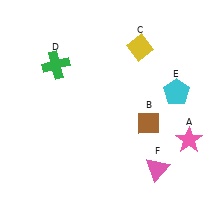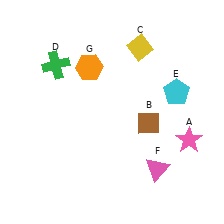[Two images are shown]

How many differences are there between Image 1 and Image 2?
There is 1 difference between the two images.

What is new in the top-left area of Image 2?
An orange hexagon (G) was added in the top-left area of Image 2.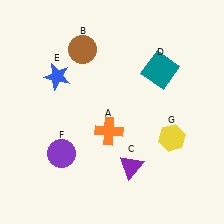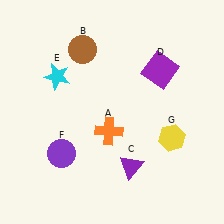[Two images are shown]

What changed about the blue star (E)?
In Image 1, E is blue. In Image 2, it changed to cyan.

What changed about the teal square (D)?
In Image 1, D is teal. In Image 2, it changed to purple.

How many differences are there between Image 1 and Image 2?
There are 2 differences between the two images.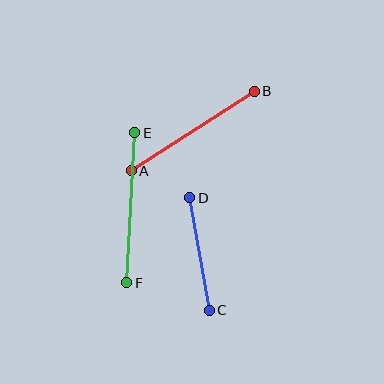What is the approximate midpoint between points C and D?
The midpoint is at approximately (199, 254) pixels.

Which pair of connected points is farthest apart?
Points E and F are farthest apart.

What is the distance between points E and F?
The distance is approximately 150 pixels.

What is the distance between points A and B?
The distance is approximately 146 pixels.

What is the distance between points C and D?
The distance is approximately 114 pixels.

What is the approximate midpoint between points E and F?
The midpoint is at approximately (131, 208) pixels.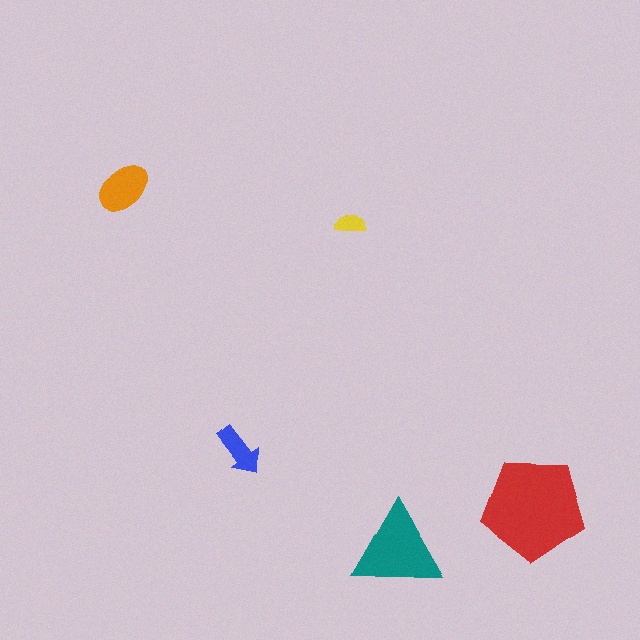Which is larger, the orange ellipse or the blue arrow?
The orange ellipse.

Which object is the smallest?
The yellow semicircle.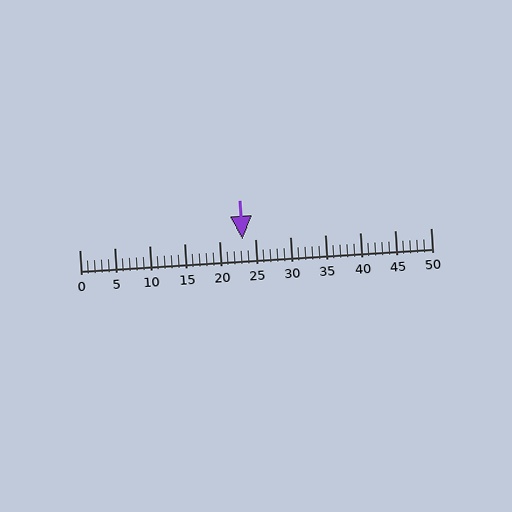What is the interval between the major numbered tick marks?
The major tick marks are spaced 5 units apart.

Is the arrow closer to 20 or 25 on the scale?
The arrow is closer to 25.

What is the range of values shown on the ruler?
The ruler shows values from 0 to 50.